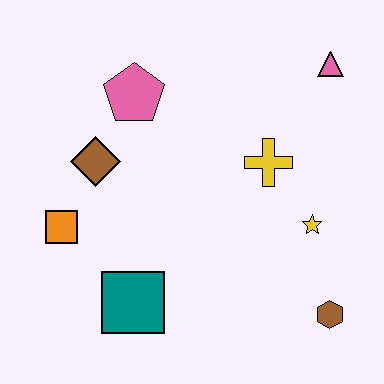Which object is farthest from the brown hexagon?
The pink pentagon is farthest from the brown hexagon.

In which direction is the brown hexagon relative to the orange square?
The brown hexagon is to the right of the orange square.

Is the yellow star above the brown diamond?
No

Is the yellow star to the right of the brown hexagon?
No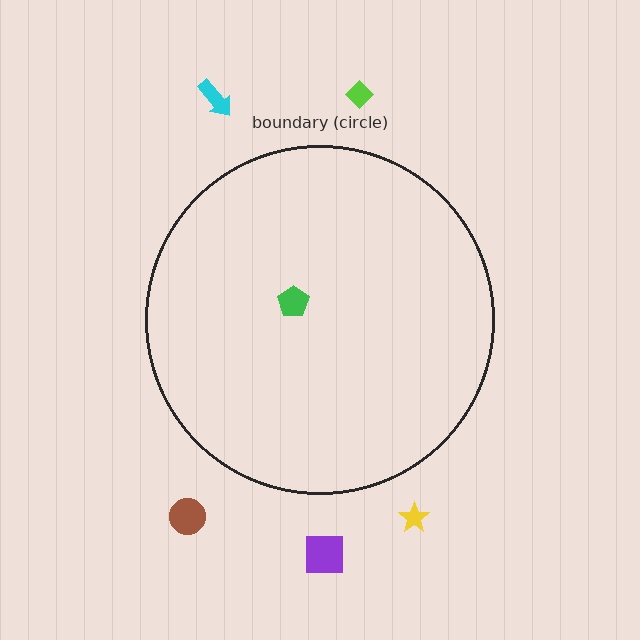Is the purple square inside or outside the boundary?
Outside.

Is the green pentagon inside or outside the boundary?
Inside.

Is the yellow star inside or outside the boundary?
Outside.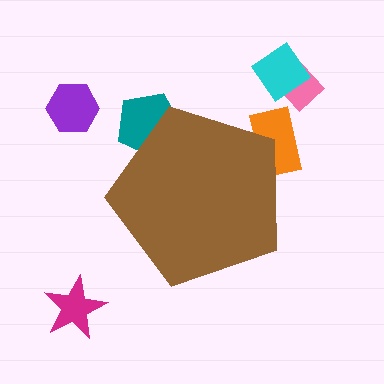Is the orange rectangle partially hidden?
Yes, the orange rectangle is partially hidden behind the brown pentagon.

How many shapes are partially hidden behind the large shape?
2 shapes are partially hidden.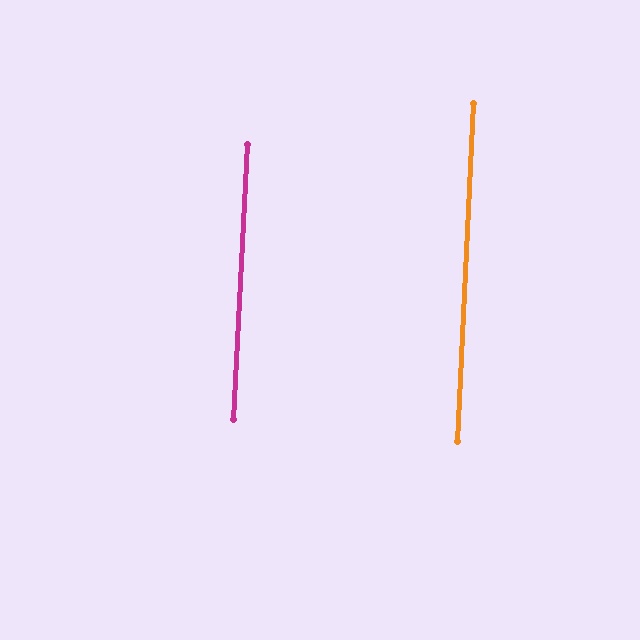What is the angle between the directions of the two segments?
Approximately 0 degrees.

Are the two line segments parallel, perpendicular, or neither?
Parallel — their directions differ by only 0.0°.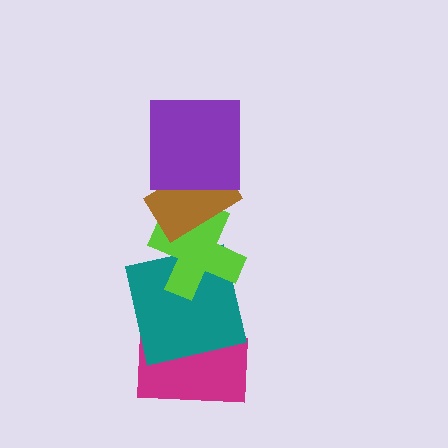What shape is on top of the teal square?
The lime cross is on top of the teal square.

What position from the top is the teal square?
The teal square is 4th from the top.